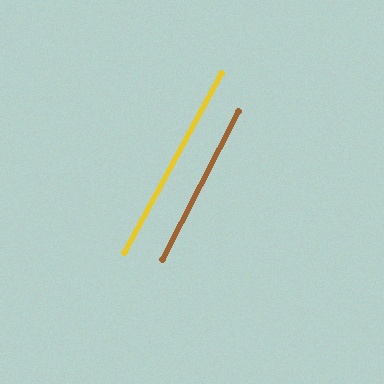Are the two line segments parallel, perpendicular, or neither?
Parallel — their directions differ by only 1.0°.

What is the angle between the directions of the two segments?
Approximately 1 degree.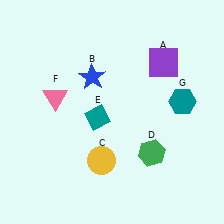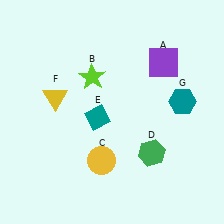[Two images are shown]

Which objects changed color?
B changed from blue to lime. F changed from pink to yellow.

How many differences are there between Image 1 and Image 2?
There are 2 differences between the two images.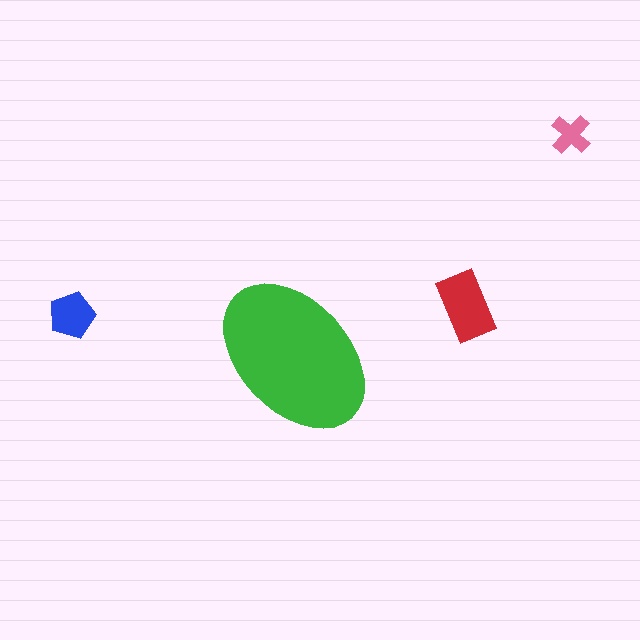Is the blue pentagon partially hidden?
No, the blue pentagon is fully visible.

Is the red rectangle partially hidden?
No, the red rectangle is fully visible.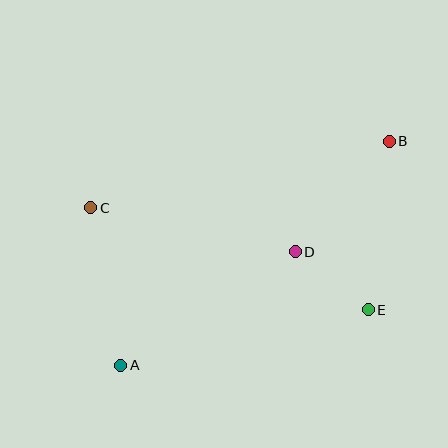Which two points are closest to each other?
Points D and E are closest to each other.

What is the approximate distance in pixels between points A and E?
The distance between A and E is approximately 253 pixels.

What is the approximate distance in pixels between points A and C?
The distance between A and C is approximately 160 pixels.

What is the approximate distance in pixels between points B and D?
The distance between B and D is approximately 145 pixels.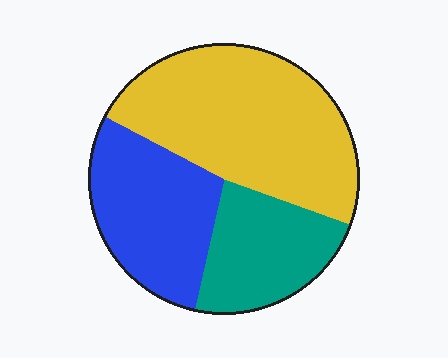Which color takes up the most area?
Yellow, at roughly 50%.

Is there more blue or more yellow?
Yellow.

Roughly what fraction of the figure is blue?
Blue covers around 30% of the figure.